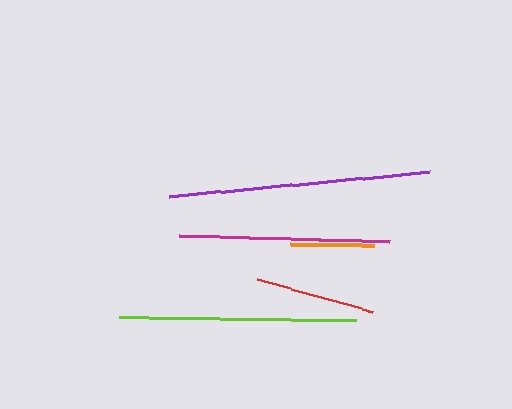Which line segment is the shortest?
The orange line is the shortest at approximately 84 pixels.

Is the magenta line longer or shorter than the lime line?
The lime line is longer than the magenta line.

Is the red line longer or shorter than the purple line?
The purple line is longer than the red line.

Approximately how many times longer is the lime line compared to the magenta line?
The lime line is approximately 1.1 times the length of the magenta line.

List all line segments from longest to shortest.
From longest to shortest: purple, lime, magenta, red, orange.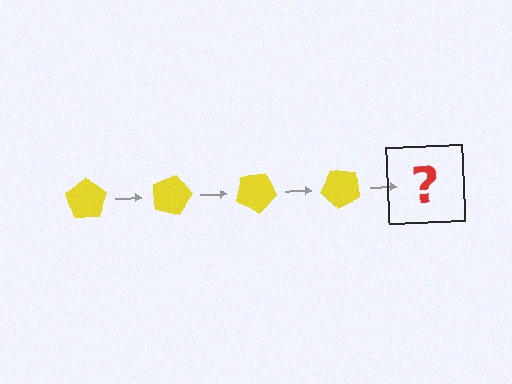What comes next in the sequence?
The next element should be a yellow pentagon rotated 60 degrees.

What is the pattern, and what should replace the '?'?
The pattern is that the pentagon rotates 15 degrees each step. The '?' should be a yellow pentagon rotated 60 degrees.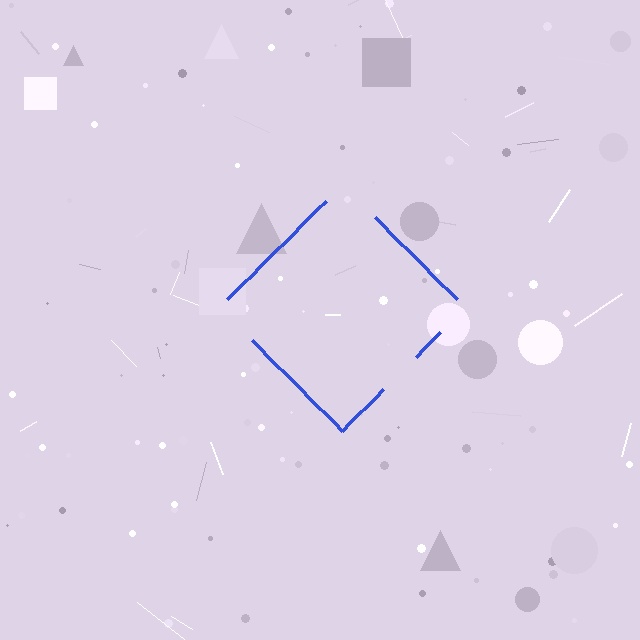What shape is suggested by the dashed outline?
The dashed outline suggests a diamond.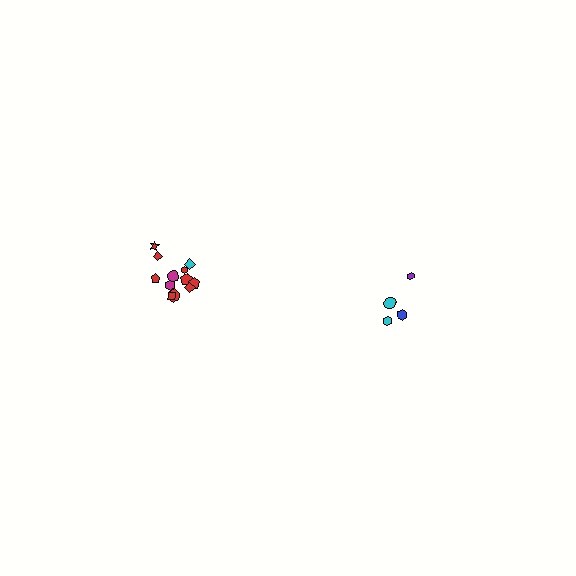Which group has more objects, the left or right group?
The left group.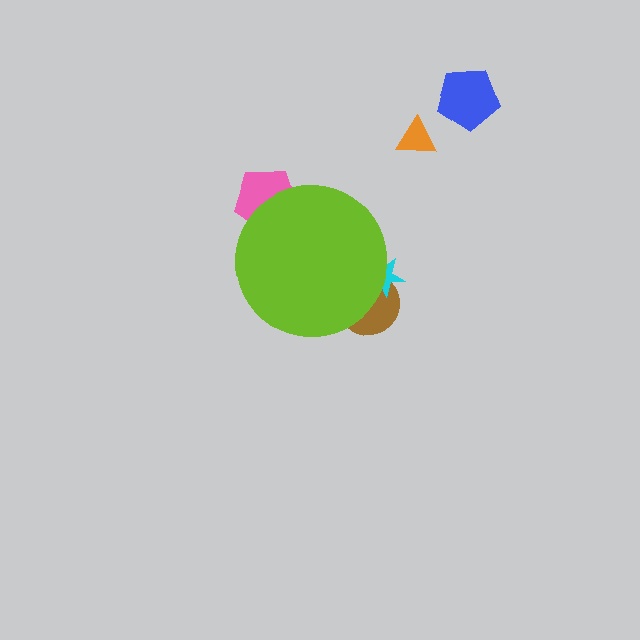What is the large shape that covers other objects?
A lime circle.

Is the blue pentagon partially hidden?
No, the blue pentagon is fully visible.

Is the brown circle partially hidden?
Yes, the brown circle is partially hidden behind the lime circle.